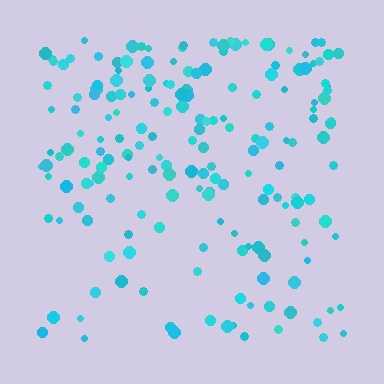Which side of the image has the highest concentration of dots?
The top.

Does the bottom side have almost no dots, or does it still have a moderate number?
Still a moderate number, just noticeably fewer than the top.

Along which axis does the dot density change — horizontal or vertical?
Vertical.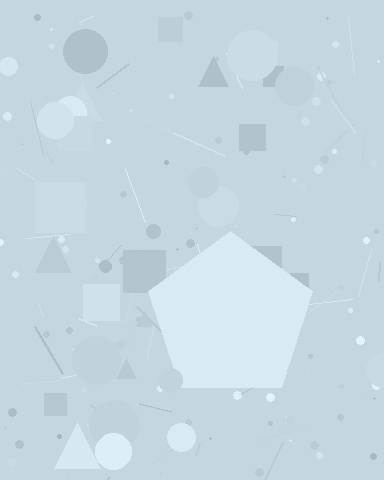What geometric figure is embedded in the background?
A pentagon is embedded in the background.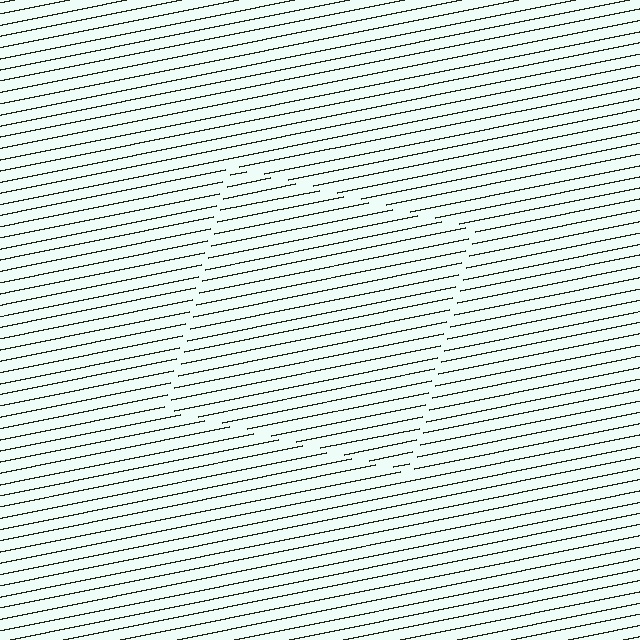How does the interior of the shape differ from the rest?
The interior of the shape contains the same grating, shifted by half a period — the contour is defined by the phase discontinuity where line-ends from the inner and outer gratings abut.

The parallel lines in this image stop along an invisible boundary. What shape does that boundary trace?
An illusory square. The interior of the shape contains the same grating, shifted by half a period — the contour is defined by the phase discontinuity where line-ends from the inner and outer gratings abut.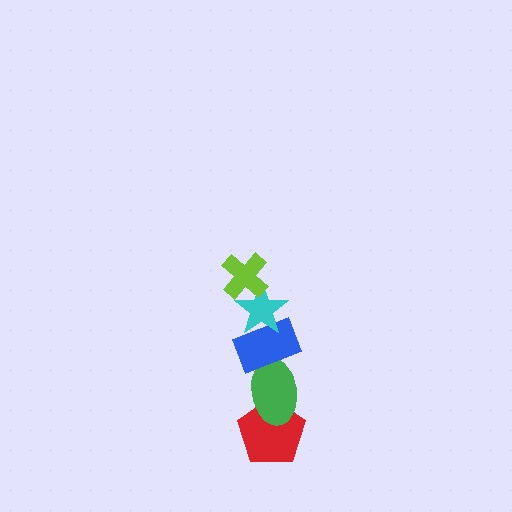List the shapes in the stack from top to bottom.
From top to bottom: the lime cross, the cyan star, the blue rectangle, the green ellipse, the red pentagon.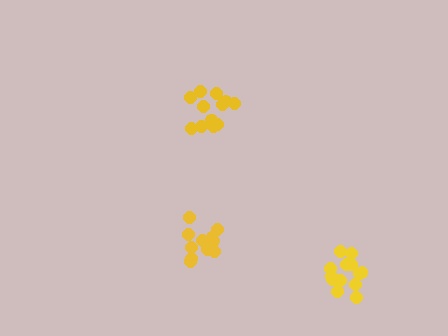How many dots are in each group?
Group 1: 13 dots, Group 2: 12 dots, Group 3: 13 dots (38 total).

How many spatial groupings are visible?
There are 3 spatial groupings.